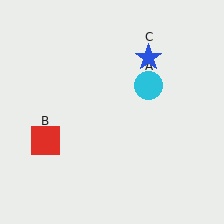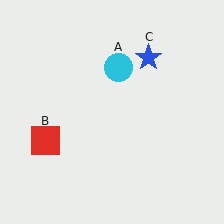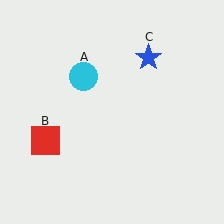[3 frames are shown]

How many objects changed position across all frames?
1 object changed position: cyan circle (object A).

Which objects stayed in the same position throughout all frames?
Red square (object B) and blue star (object C) remained stationary.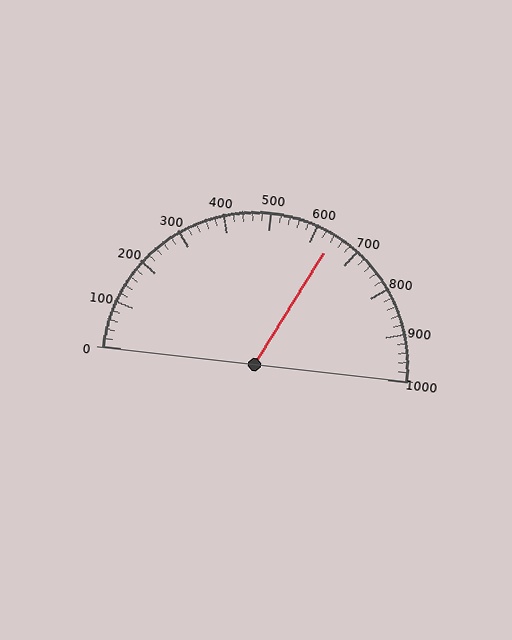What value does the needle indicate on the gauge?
The needle indicates approximately 640.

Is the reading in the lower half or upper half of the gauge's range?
The reading is in the upper half of the range (0 to 1000).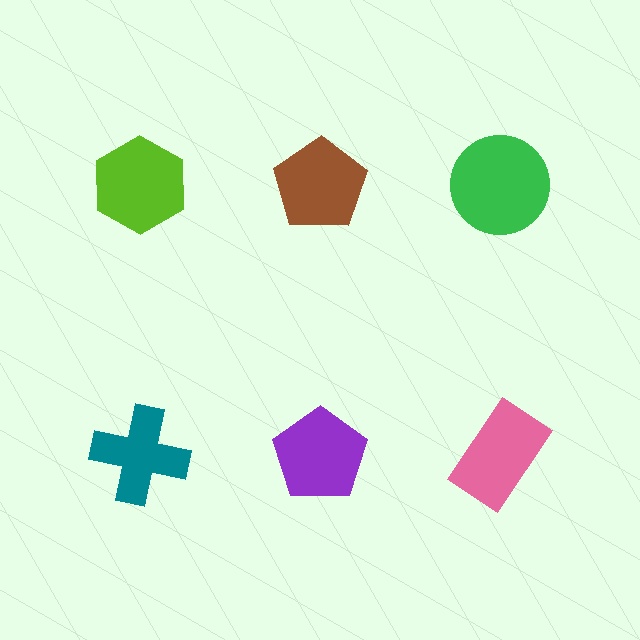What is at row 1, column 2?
A brown pentagon.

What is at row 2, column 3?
A pink rectangle.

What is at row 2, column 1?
A teal cross.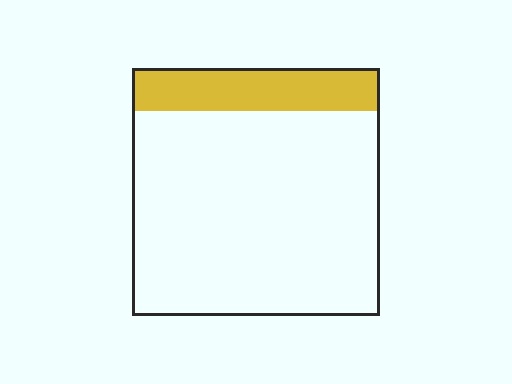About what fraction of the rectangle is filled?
About one sixth (1/6).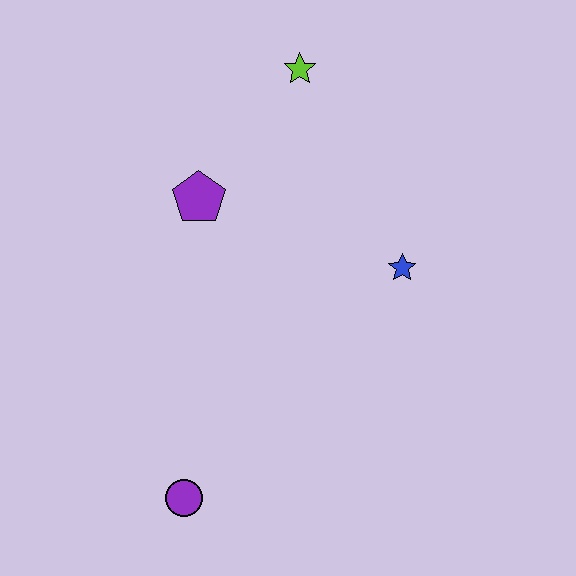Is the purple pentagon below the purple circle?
No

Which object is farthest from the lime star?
The purple circle is farthest from the lime star.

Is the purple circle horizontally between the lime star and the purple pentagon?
No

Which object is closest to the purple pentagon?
The lime star is closest to the purple pentagon.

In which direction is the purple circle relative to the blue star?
The purple circle is below the blue star.